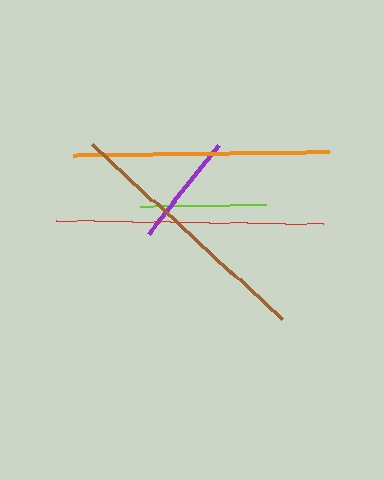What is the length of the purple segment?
The purple segment is approximately 113 pixels long.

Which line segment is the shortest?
The purple line is the shortest at approximately 113 pixels.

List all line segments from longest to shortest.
From longest to shortest: red, brown, orange, lime, purple.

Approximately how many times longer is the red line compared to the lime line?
The red line is approximately 2.1 times the length of the lime line.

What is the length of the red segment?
The red segment is approximately 267 pixels long.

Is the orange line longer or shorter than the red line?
The red line is longer than the orange line.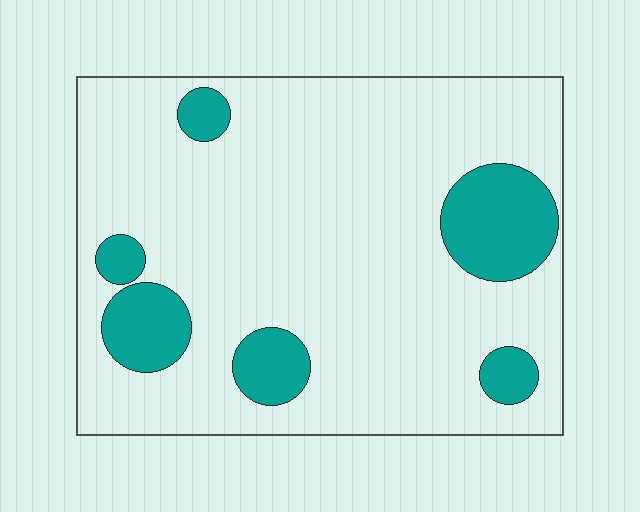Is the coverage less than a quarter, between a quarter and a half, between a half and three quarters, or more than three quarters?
Less than a quarter.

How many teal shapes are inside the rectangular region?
6.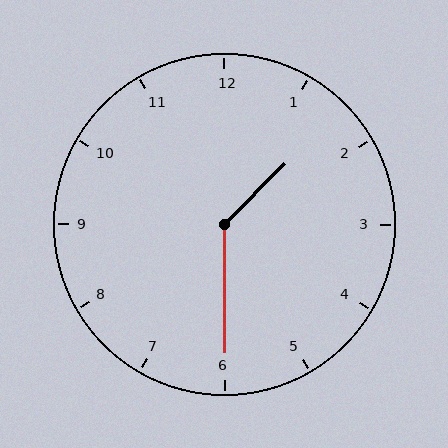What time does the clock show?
1:30.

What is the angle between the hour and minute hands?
Approximately 135 degrees.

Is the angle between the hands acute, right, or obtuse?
It is obtuse.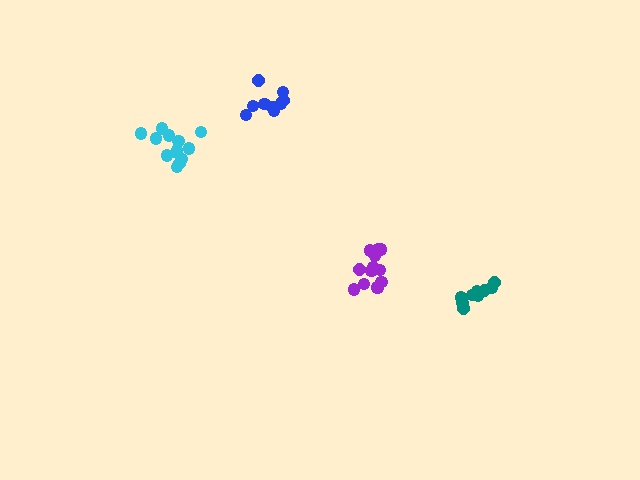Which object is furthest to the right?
The teal cluster is rightmost.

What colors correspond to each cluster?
The clusters are colored: purple, teal, blue, cyan.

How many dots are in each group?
Group 1: 13 dots, Group 2: 10 dots, Group 3: 9 dots, Group 4: 13 dots (45 total).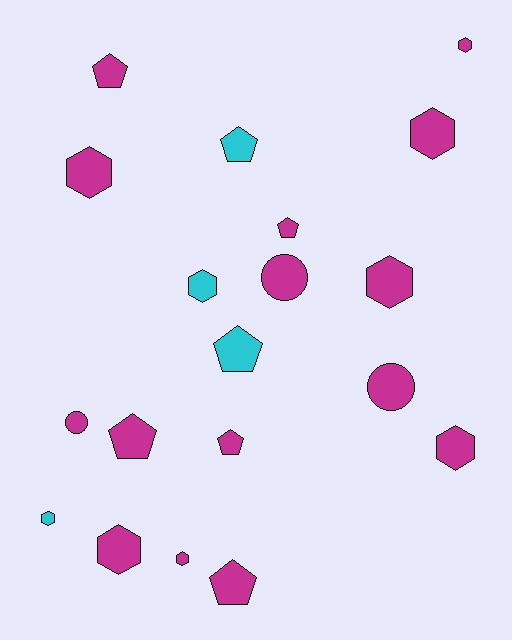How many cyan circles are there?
There are no cyan circles.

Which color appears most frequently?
Magenta, with 15 objects.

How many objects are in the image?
There are 19 objects.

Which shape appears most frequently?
Hexagon, with 9 objects.